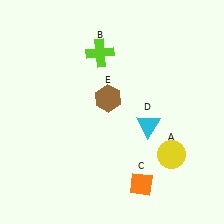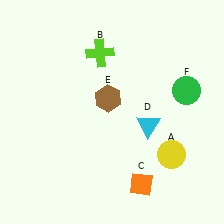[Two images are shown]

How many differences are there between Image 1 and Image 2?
There is 1 difference between the two images.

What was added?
A green circle (F) was added in Image 2.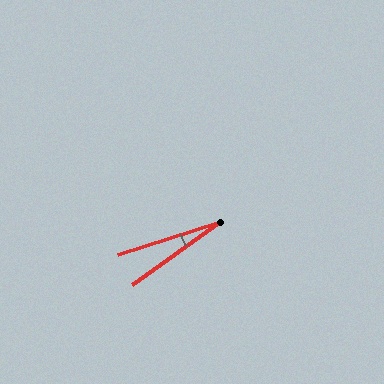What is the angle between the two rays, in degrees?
Approximately 18 degrees.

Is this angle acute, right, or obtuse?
It is acute.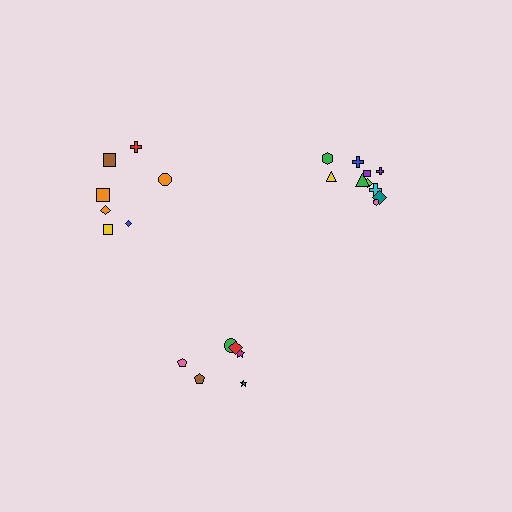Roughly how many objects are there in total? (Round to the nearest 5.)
Roughly 25 objects in total.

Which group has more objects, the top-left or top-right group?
The top-right group.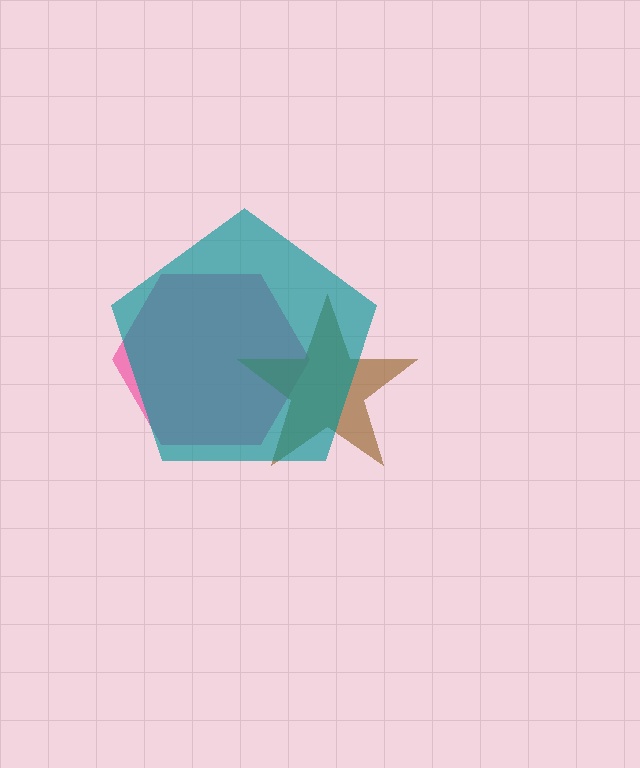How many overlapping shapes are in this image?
There are 3 overlapping shapes in the image.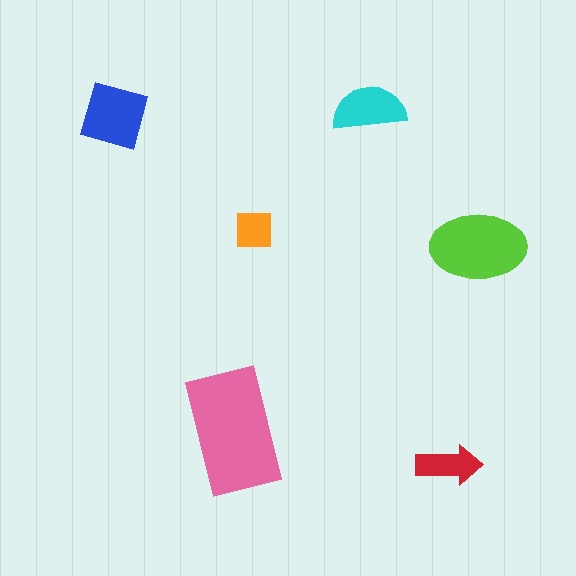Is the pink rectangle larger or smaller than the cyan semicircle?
Larger.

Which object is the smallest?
The orange square.